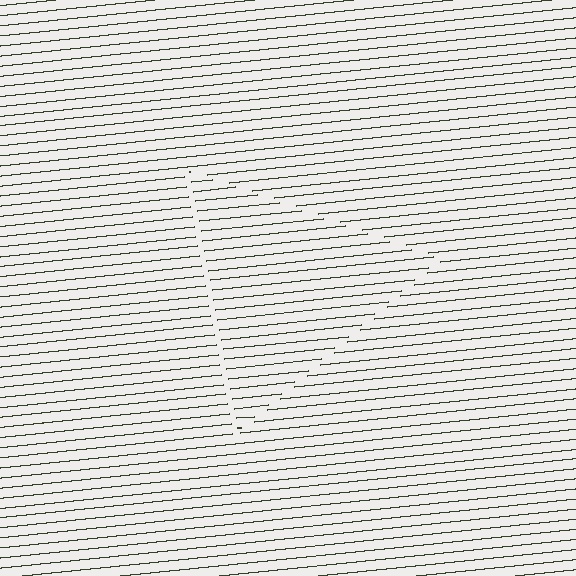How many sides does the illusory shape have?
3 sides — the line-ends trace a triangle.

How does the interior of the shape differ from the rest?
The interior of the shape contains the same grating, shifted by half a period — the contour is defined by the phase discontinuity where line-ends from the inner and outer gratings abut.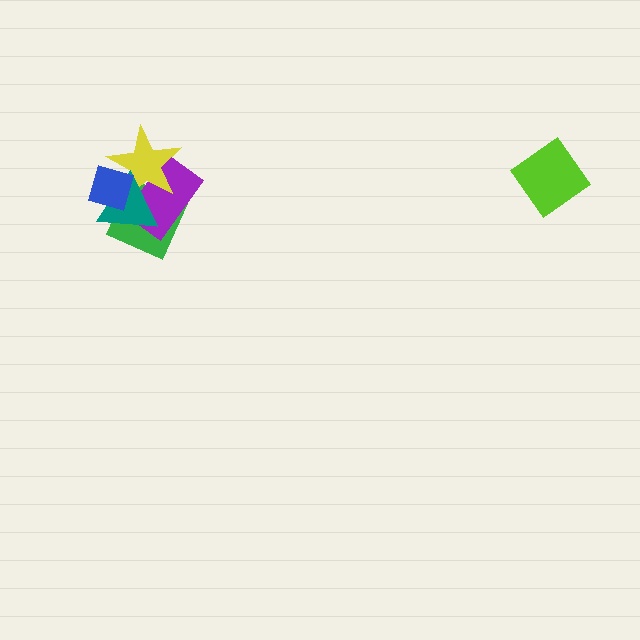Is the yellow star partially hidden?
Yes, it is partially covered by another shape.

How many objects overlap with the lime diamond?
0 objects overlap with the lime diamond.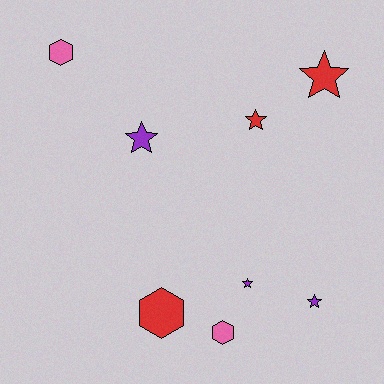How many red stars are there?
There are 2 red stars.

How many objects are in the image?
There are 8 objects.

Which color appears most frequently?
Purple, with 3 objects.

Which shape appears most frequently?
Star, with 5 objects.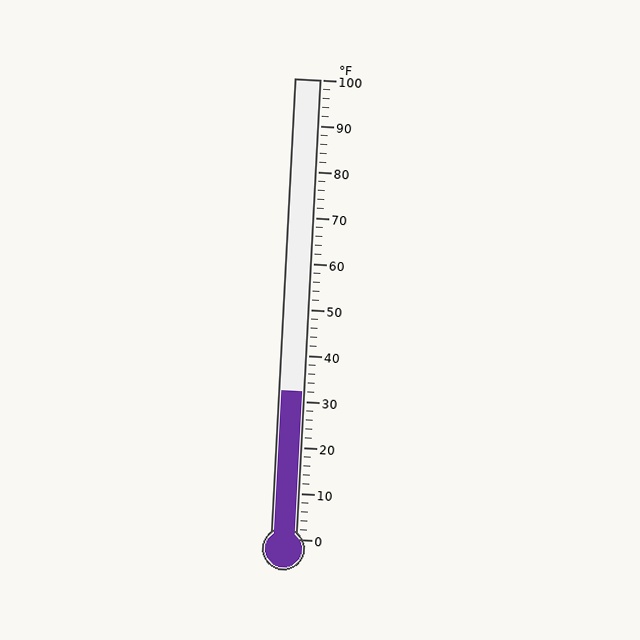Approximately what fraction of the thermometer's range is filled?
The thermometer is filled to approximately 30% of its range.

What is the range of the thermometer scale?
The thermometer scale ranges from 0°F to 100°F.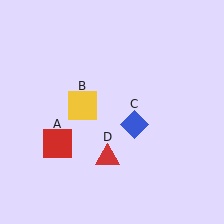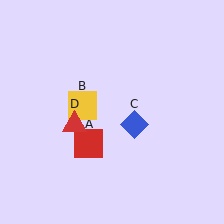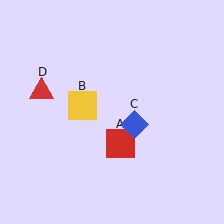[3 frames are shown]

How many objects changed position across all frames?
2 objects changed position: red square (object A), red triangle (object D).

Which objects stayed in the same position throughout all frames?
Yellow square (object B) and blue diamond (object C) remained stationary.